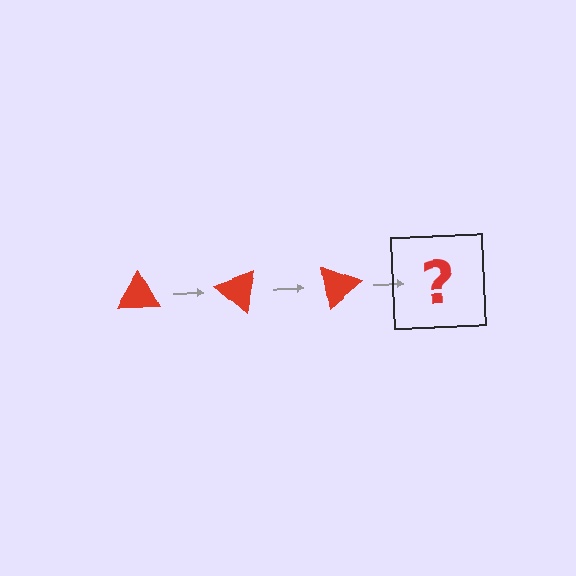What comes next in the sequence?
The next element should be a red triangle rotated 120 degrees.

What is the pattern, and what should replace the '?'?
The pattern is that the triangle rotates 40 degrees each step. The '?' should be a red triangle rotated 120 degrees.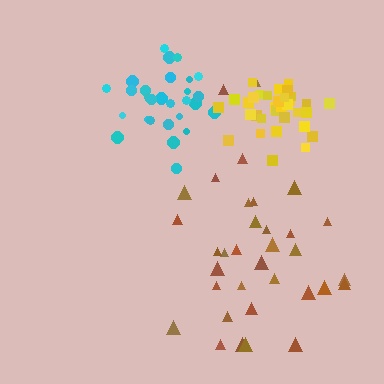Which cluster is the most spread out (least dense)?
Brown.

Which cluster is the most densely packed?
Yellow.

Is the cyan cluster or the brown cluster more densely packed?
Cyan.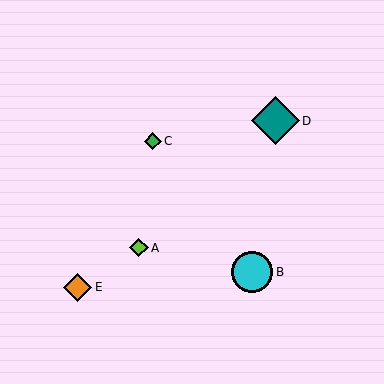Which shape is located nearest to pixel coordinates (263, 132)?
The teal diamond (labeled D) at (275, 121) is nearest to that location.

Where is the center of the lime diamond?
The center of the lime diamond is at (139, 248).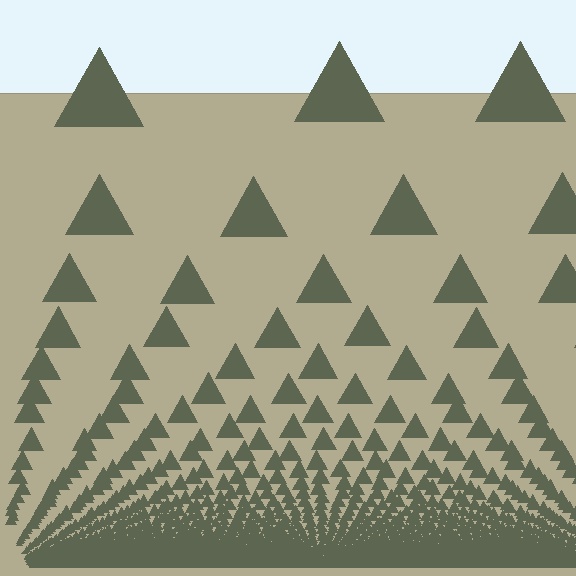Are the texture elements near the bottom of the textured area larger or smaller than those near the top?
Smaller. The gradient is inverted — elements near the bottom are smaller and denser.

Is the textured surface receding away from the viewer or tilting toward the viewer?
The surface appears to tilt toward the viewer. Texture elements get larger and sparser toward the top.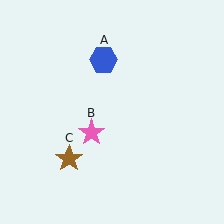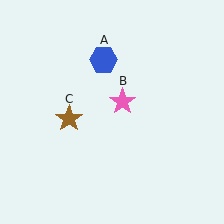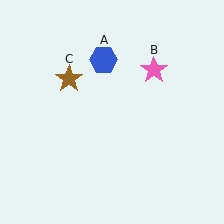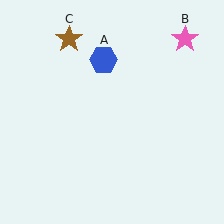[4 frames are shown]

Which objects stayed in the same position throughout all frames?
Blue hexagon (object A) remained stationary.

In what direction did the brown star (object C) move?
The brown star (object C) moved up.